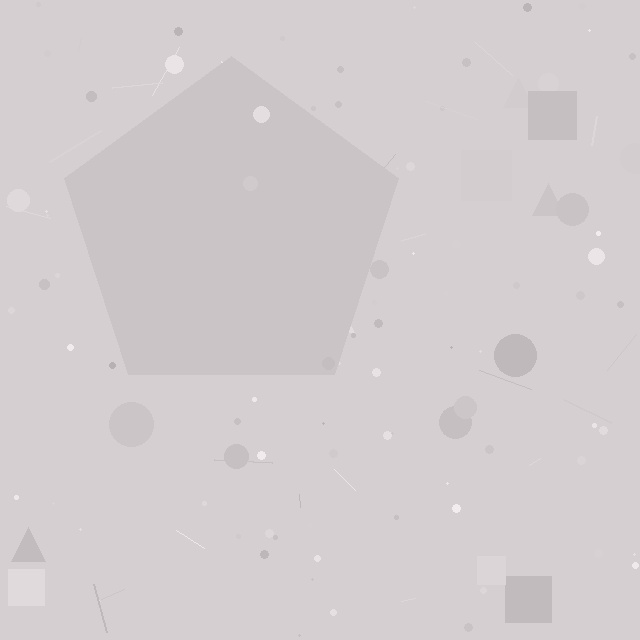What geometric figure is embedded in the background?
A pentagon is embedded in the background.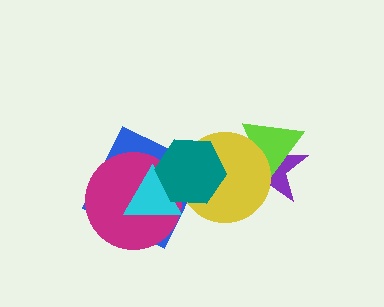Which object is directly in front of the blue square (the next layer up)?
The magenta circle is directly in front of the blue square.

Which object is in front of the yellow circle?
The teal hexagon is in front of the yellow circle.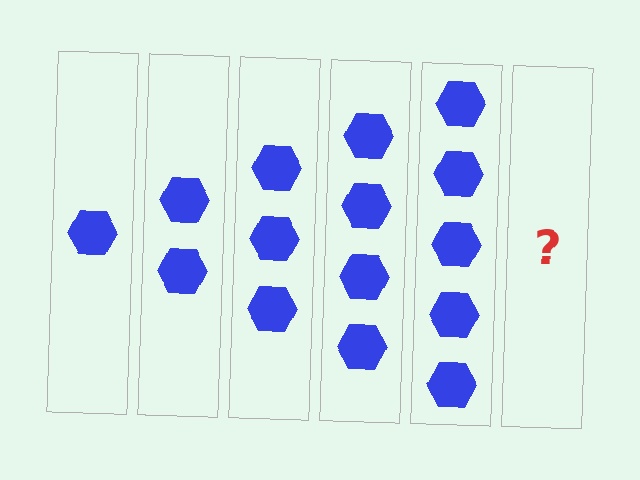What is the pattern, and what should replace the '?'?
The pattern is that each step adds one more hexagon. The '?' should be 6 hexagons.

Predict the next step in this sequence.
The next step is 6 hexagons.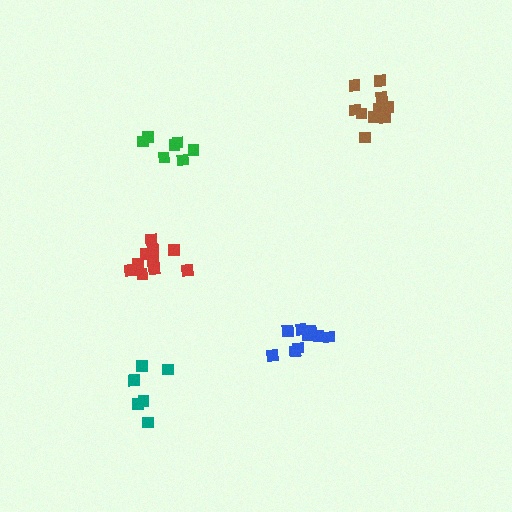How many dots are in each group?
Group 1: 9 dots, Group 2: 7 dots, Group 3: 10 dots, Group 4: 6 dots, Group 5: 10 dots (42 total).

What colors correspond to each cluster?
The clusters are colored: blue, green, red, teal, brown.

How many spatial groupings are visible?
There are 5 spatial groupings.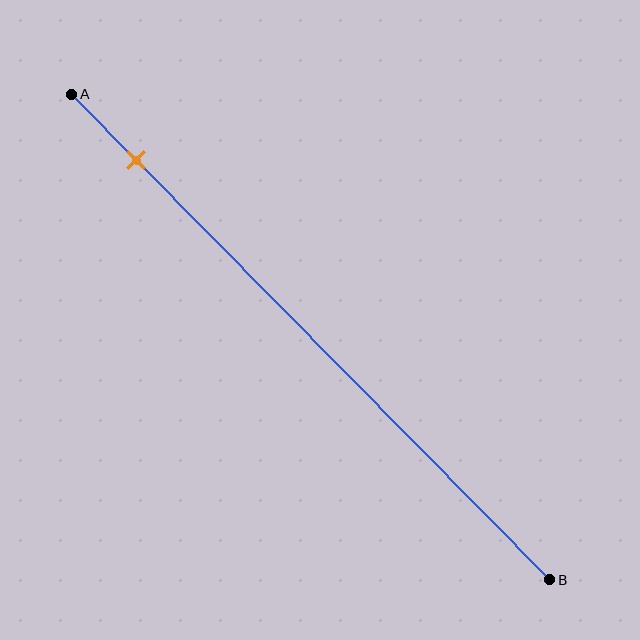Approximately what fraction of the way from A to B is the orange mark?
The orange mark is approximately 15% of the way from A to B.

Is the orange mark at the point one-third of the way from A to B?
No, the mark is at about 15% from A, not at the 33% one-third point.